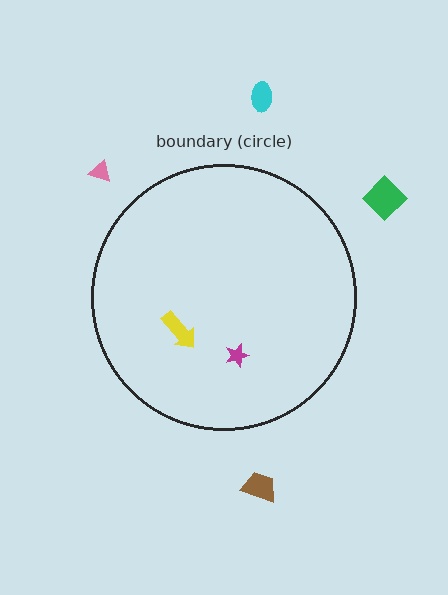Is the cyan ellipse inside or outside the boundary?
Outside.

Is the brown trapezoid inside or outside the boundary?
Outside.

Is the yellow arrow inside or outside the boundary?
Inside.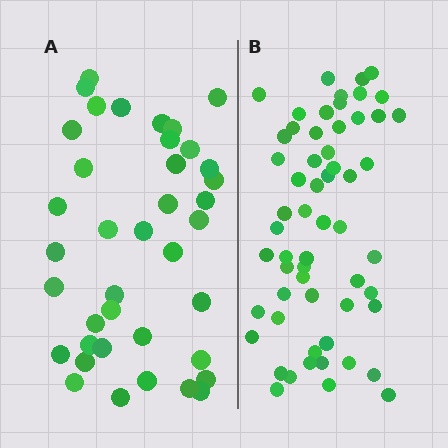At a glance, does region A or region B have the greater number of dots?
Region B (the right region) has more dots.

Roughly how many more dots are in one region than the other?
Region B has approximately 20 more dots than region A.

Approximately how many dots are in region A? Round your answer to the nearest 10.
About 40 dots. (The exact count is 39, which rounds to 40.)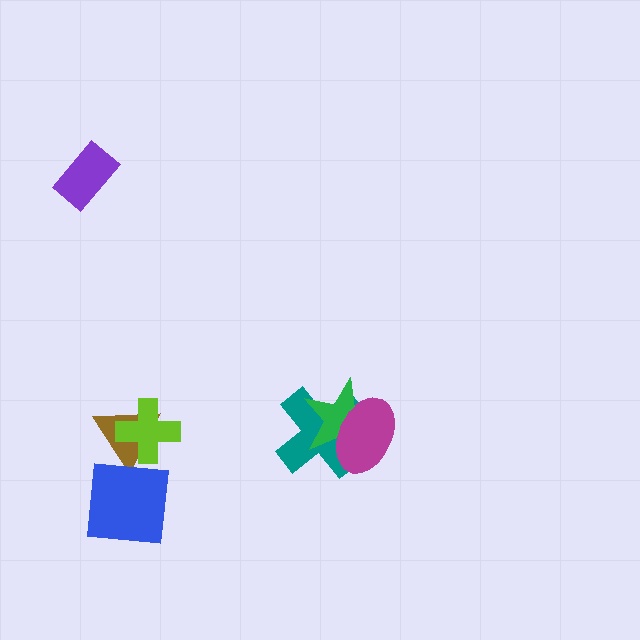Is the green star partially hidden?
Yes, it is partially covered by another shape.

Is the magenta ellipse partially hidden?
No, no other shape covers it.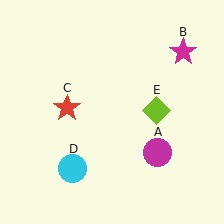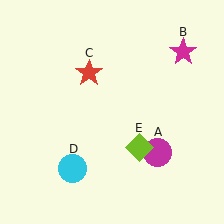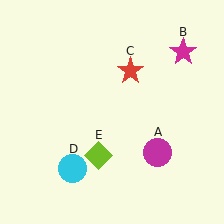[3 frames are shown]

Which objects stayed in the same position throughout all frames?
Magenta circle (object A) and magenta star (object B) and cyan circle (object D) remained stationary.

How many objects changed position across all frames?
2 objects changed position: red star (object C), lime diamond (object E).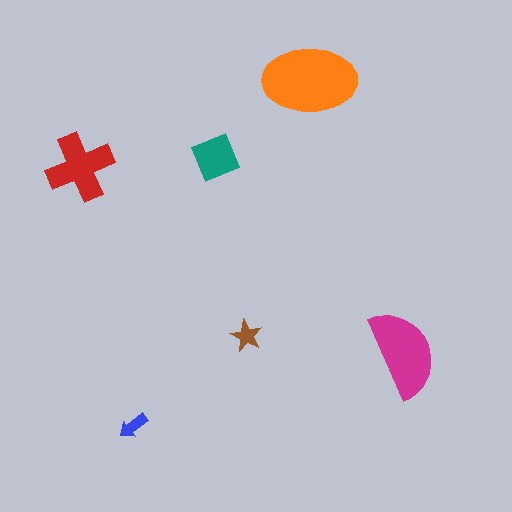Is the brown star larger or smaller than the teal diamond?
Smaller.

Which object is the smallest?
The blue arrow.